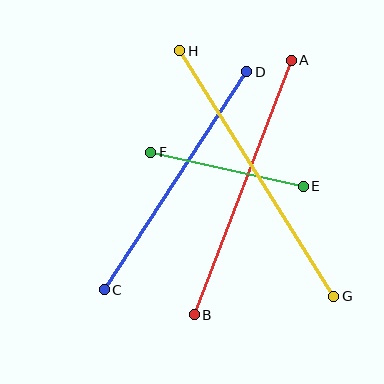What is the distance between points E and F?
The distance is approximately 156 pixels.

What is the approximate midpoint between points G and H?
The midpoint is at approximately (257, 174) pixels.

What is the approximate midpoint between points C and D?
The midpoint is at approximately (176, 181) pixels.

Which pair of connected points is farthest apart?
Points G and H are farthest apart.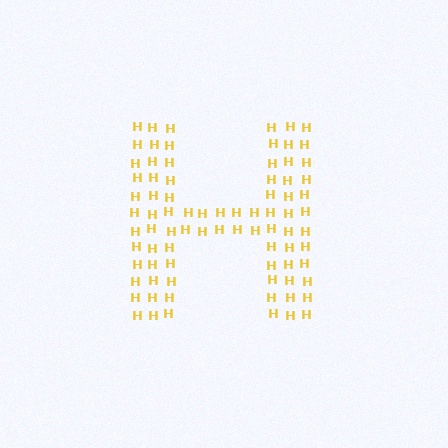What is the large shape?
The large shape is the letter H.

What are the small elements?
The small elements are letter H's.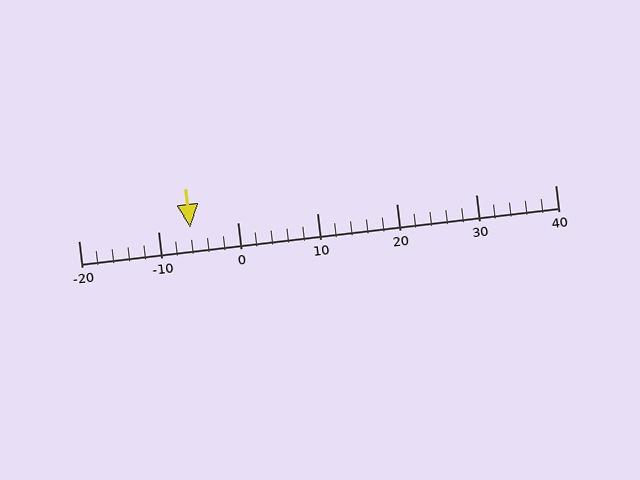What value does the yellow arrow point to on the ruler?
The yellow arrow points to approximately -6.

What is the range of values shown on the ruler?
The ruler shows values from -20 to 40.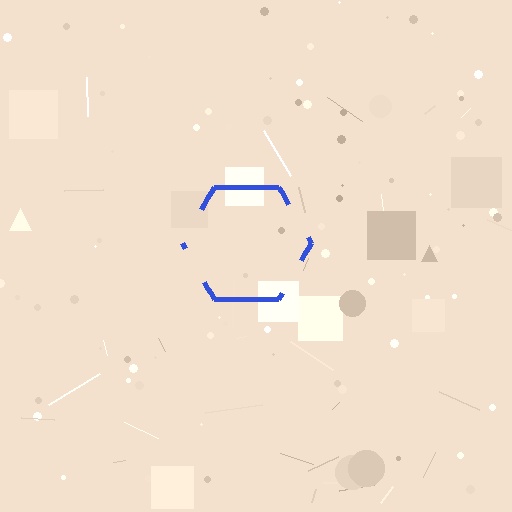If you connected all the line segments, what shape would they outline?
They would outline a hexagon.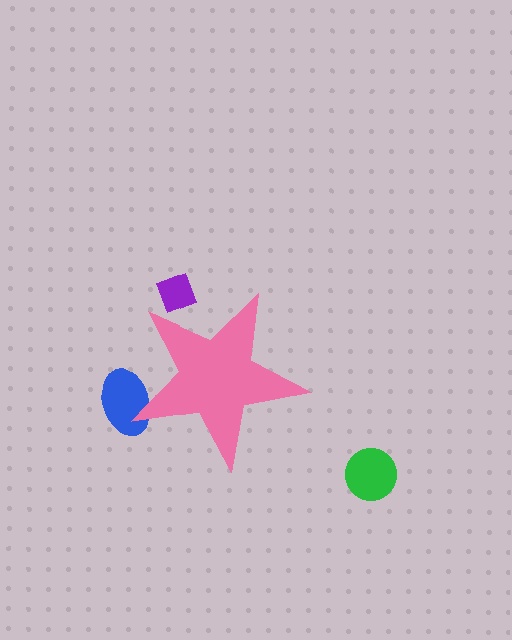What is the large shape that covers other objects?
A pink star.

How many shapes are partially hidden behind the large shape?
2 shapes are partially hidden.